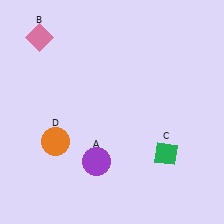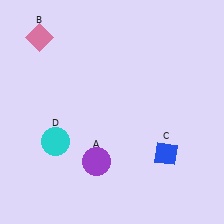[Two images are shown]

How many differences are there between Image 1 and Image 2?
There are 2 differences between the two images.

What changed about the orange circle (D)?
In Image 1, D is orange. In Image 2, it changed to cyan.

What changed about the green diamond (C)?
In Image 1, C is green. In Image 2, it changed to blue.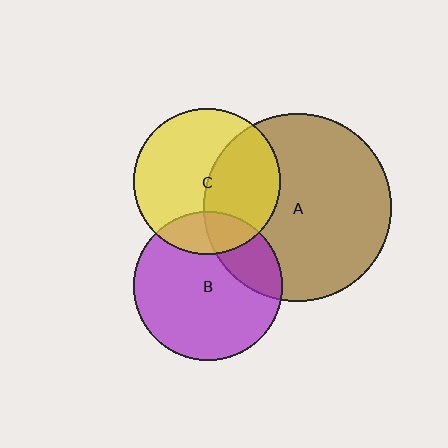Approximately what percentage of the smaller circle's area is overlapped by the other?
Approximately 40%.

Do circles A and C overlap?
Yes.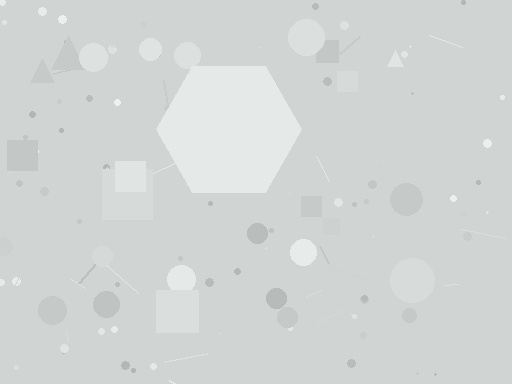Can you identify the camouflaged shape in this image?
The camouflaged shape is a hexagon.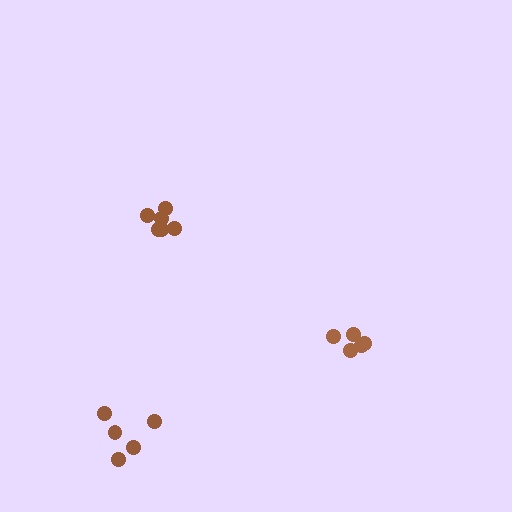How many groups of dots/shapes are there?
There are 3 groups.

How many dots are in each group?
Group 1: 5 dots, Group 2: 5 dots, Group 3: 6 dots (16 total).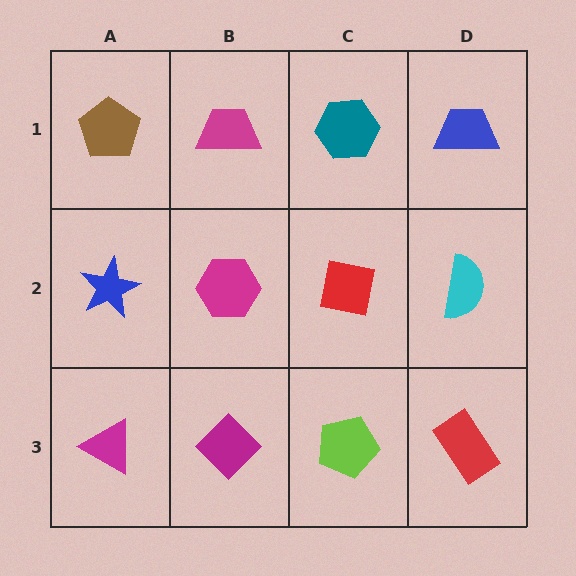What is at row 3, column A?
A magenta triangle.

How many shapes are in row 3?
4 shapes.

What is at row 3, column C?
A lime pentagon.